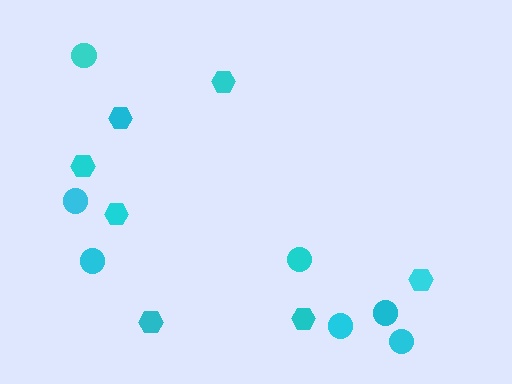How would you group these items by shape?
There are 2 groups: one group of circles (7) and one group of hexagons (7).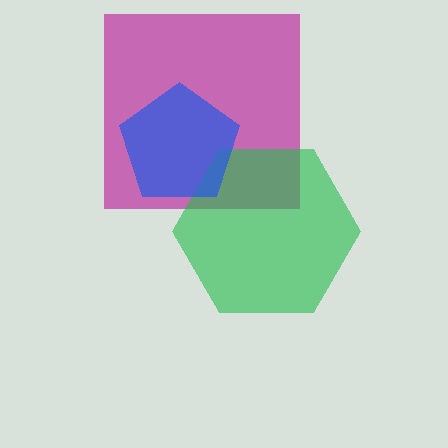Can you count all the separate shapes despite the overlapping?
Yes, there are 3 separate shapes.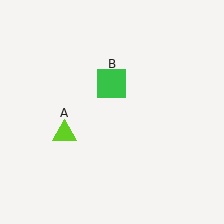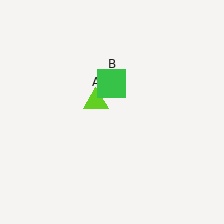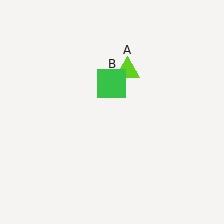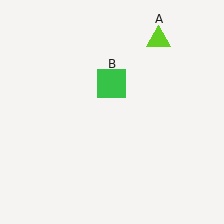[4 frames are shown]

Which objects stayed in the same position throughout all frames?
Green square (object B) remained stationary.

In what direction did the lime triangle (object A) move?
The lime triangle (object A) moved up and to the right.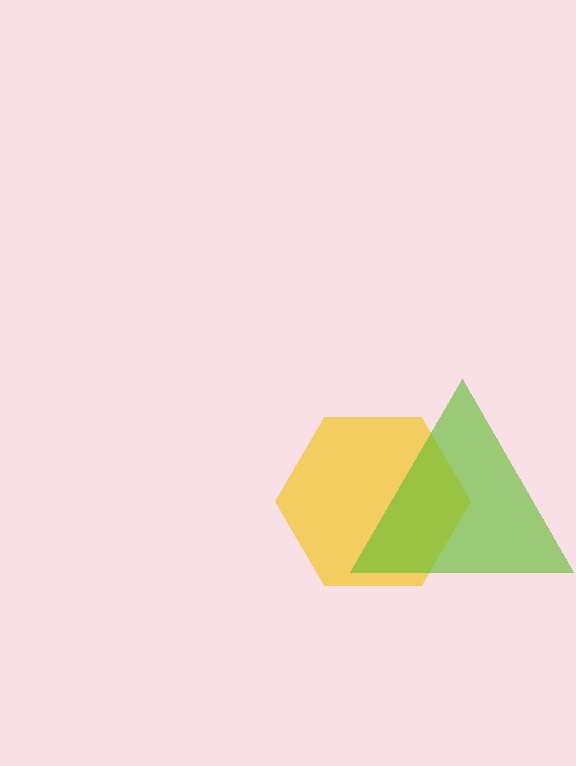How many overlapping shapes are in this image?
There are 2 overlapping shapes in the image.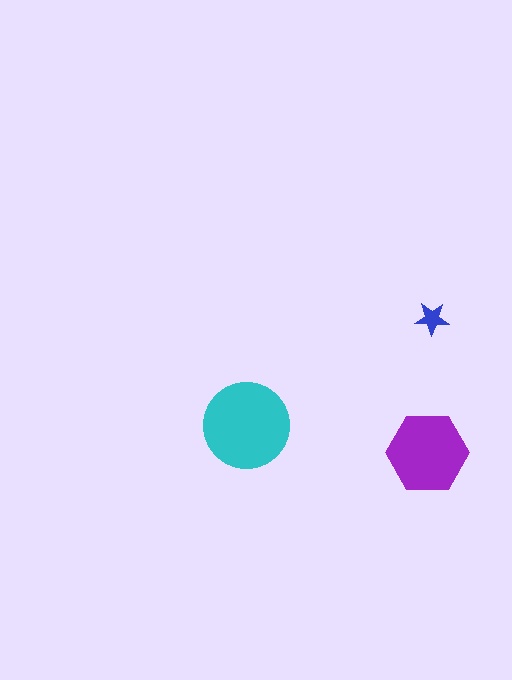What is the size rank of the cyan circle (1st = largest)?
1st.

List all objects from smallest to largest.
The blue star, the purple hexagon, the cyan circle.